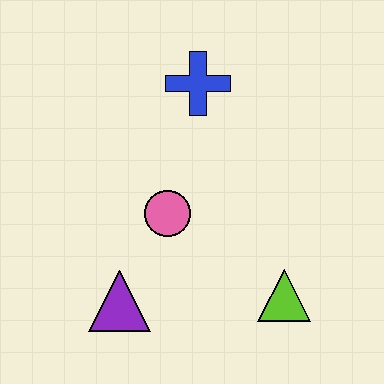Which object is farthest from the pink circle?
The lime triangle is farthest from the pink circle.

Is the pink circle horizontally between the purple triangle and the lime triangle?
Yes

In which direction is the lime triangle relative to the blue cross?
The lime triangle is below the blue cross.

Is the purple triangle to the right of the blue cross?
No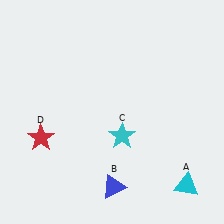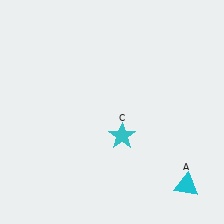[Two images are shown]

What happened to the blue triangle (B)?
The blue triangle (B) was removed in Image 2. It was in the bottom-right area of Image 1.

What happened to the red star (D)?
The red star (D) was removed in Image 2. It was in the bottom-left area of Image 1.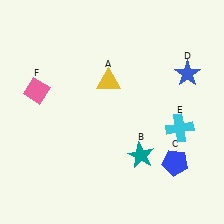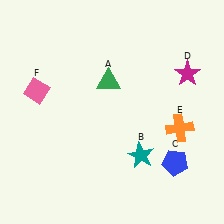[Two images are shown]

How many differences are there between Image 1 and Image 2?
There are 3 differences between the two images.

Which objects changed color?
A changed from yellow to green. D changed from blue to magenta. E changed from cyan to orange.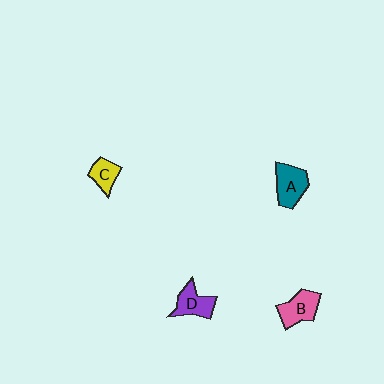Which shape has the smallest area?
Shape C (yellow).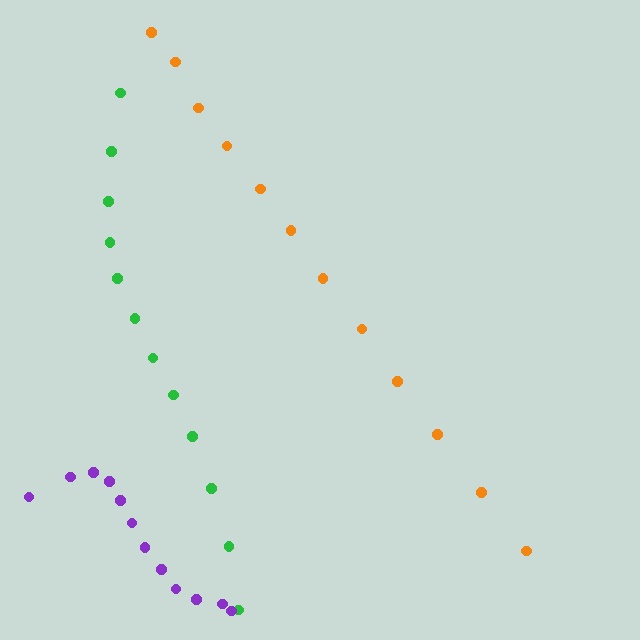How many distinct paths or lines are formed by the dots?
There are 3 distinct paths.